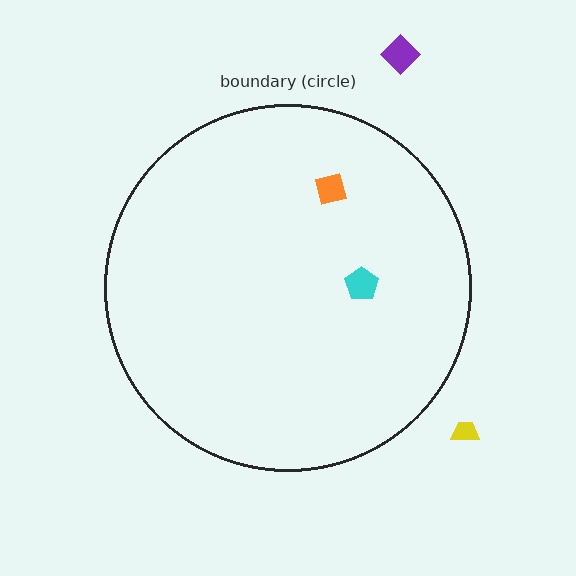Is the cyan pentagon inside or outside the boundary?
Inside.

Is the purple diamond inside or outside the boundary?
Outside.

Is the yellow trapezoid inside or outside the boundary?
Outside.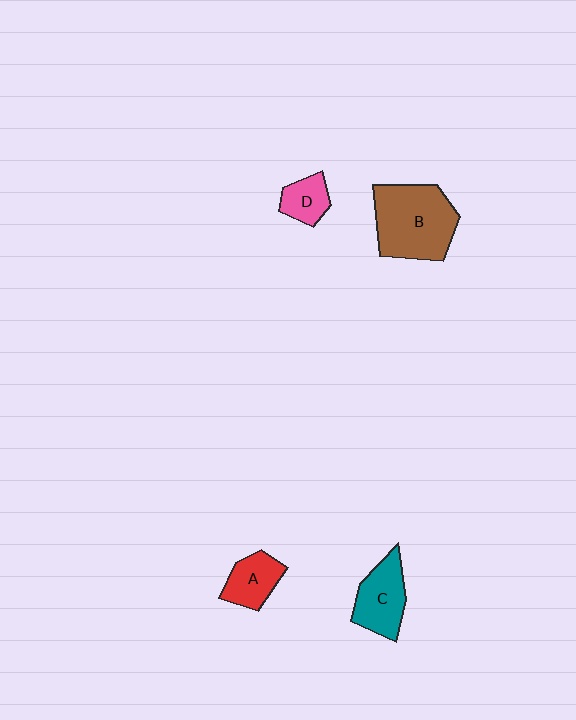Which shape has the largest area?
Shape B (brown).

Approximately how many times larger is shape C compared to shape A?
Approximately 1.3 times.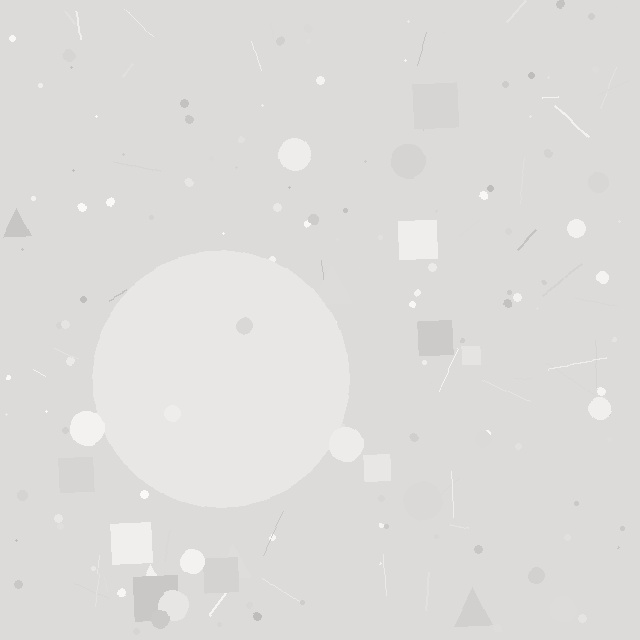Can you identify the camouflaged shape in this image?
The camouflaged shape is a circle.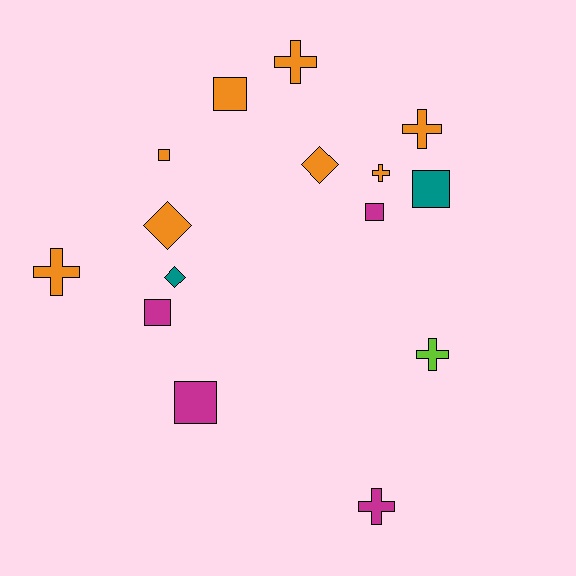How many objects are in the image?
There are 15 objects.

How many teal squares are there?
There is 1 teal square.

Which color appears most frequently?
Orange, with 8 objects.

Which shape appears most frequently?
Square, with 6 objects.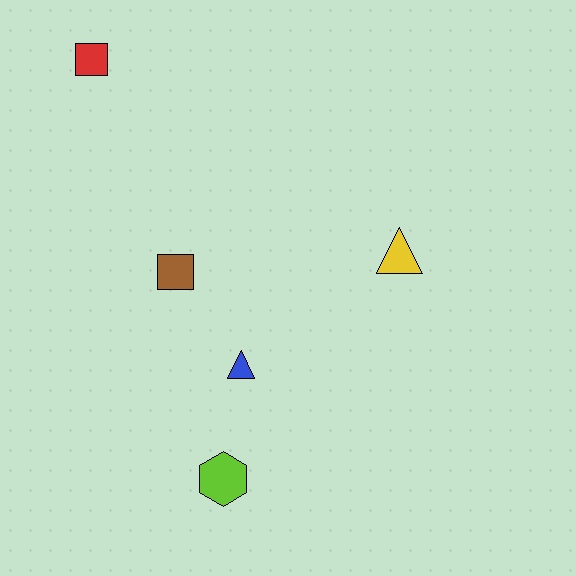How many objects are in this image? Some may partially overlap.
There are 5 objects.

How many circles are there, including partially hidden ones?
There are no circles.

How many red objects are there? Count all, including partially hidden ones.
There is 1 red object.